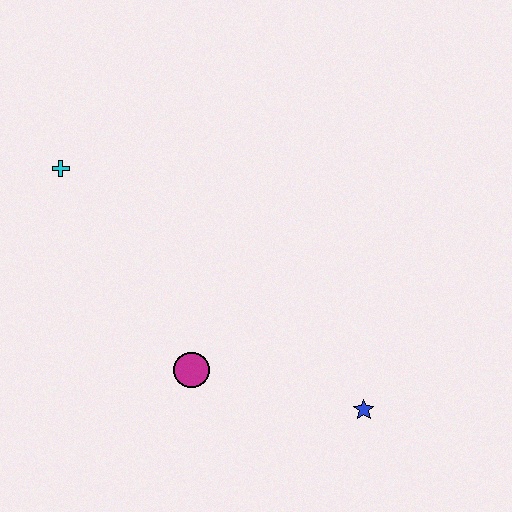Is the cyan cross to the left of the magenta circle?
Yes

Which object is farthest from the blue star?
The cyan cross is farthest from the blue star.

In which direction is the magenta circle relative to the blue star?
The magenta circle is to the left of the blue star.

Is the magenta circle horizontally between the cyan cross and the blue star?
Yes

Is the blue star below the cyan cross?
Yes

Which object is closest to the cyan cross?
The magenta circle is closest to the cyan cross.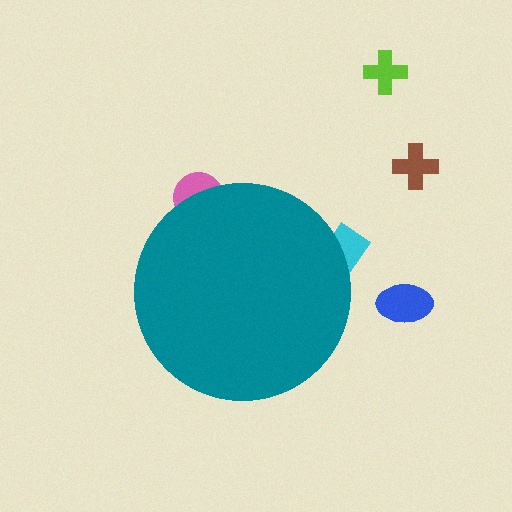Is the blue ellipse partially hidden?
No, the blue ellipse is fully visible.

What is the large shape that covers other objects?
A teal circle.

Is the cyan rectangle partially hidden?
Yes, the cyan rectangle is partially hidden behind the teal circle.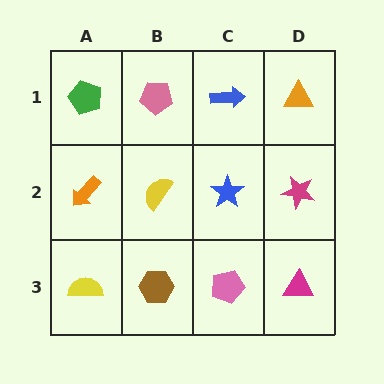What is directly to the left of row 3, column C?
A brown hexagon.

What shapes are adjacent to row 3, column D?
A magenta star (row 2, column D), a pink pentagon (row 3, column C).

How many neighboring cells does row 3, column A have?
2.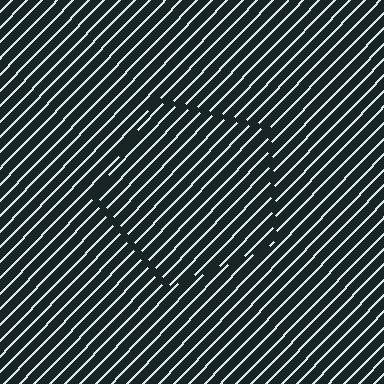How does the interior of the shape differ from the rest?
The interior of the shape contains the same grating, shifted by half a period — the contour is defined by the phase discontinuity where line-ends from the inner and outer gratings abut.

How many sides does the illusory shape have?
5 sides — the line-ends trace a pentagon.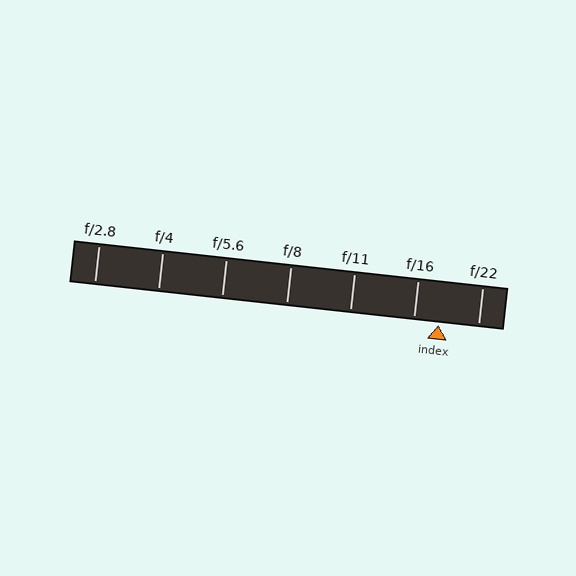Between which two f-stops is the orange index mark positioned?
The index mark is between f/16 and f/22.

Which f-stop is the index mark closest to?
The index mark is closest to f/16.